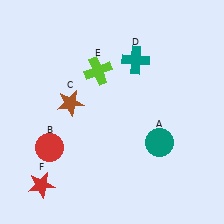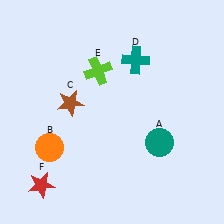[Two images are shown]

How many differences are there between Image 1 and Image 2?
There is 1 difference between the two images.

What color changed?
The circle (B) changed from red in Image 1 to orange in Image 2.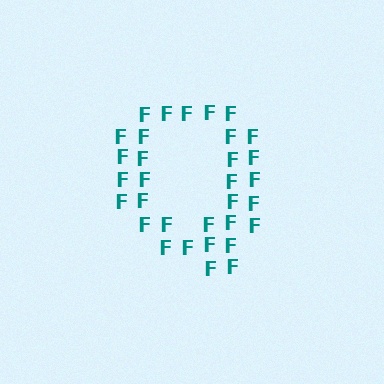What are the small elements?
The small elements are letter F's.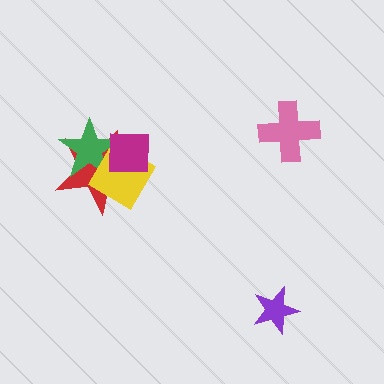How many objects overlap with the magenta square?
3 objects overlap with the magenta square.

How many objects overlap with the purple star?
0 objects overlap with the purple star.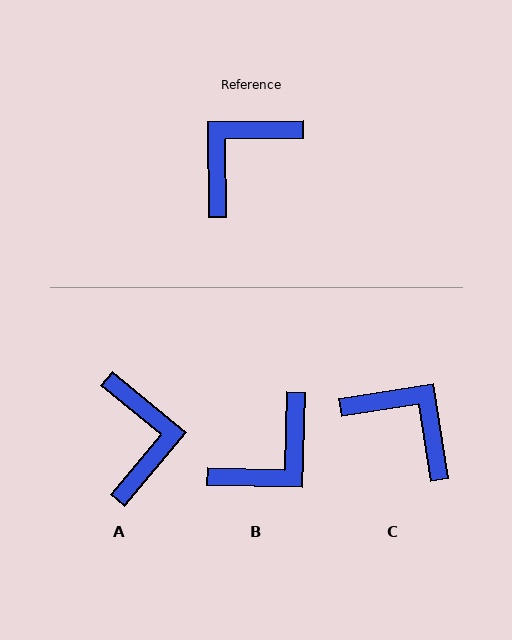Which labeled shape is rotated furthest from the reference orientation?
B, about 178 degrees away.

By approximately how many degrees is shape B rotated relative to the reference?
Approximately 178 degrees counter-clockwise.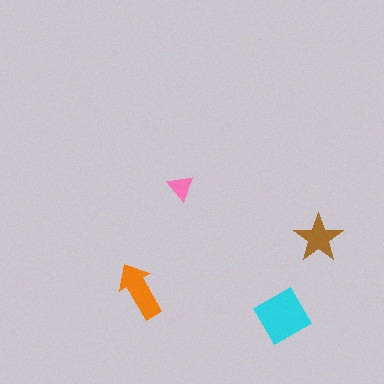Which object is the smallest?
The pink triangle.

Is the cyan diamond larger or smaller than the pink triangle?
Larger.